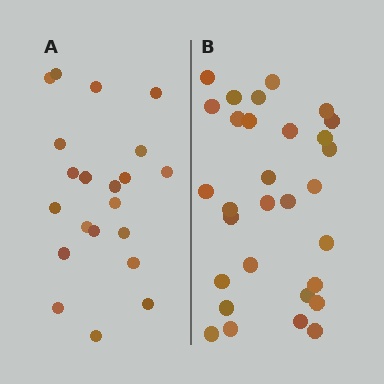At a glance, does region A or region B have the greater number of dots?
Region B (the right region) has more dots.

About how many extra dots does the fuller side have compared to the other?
Region B has roughly 8 or so more dots than region A.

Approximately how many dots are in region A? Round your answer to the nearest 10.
About 20 dots. (The exact count is 21, which rounds to 20.)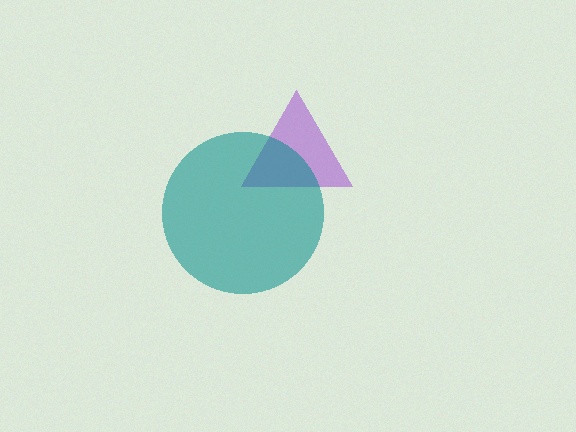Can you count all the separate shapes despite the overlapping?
Yes, there are 2 separate shapes.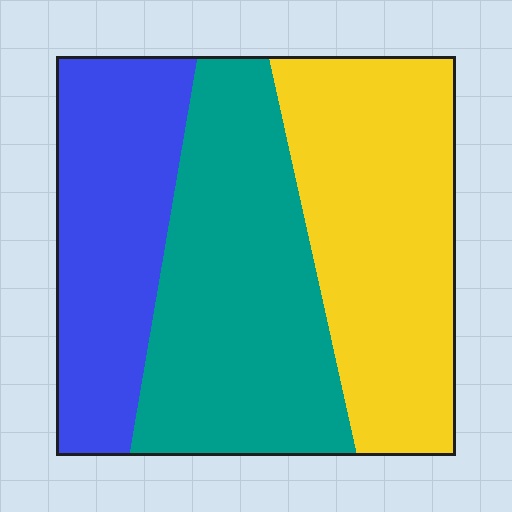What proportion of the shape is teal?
Teal covers around 35% of the shape.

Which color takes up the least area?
Blue, at roughly 25%.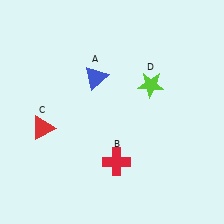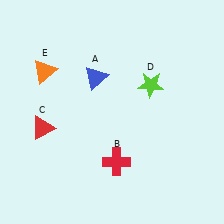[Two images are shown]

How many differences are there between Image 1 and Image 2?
There is 1 difference between the two images.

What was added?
An orange triangle (E) was added in Image 2.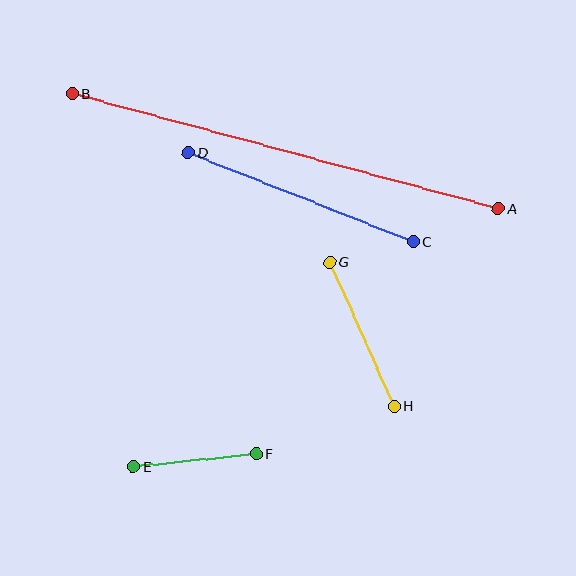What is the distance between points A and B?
The distance is approximately 442 pixels.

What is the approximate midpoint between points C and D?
The midpoint is at approximately (301, 197) pixels.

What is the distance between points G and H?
The distance is approximately 158 pixels.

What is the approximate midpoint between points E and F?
The midpoint is at approximately (195, 460) pixels.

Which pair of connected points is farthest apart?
Points A and B are farthest apart.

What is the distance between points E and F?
The distance is approximately 123 pixels.